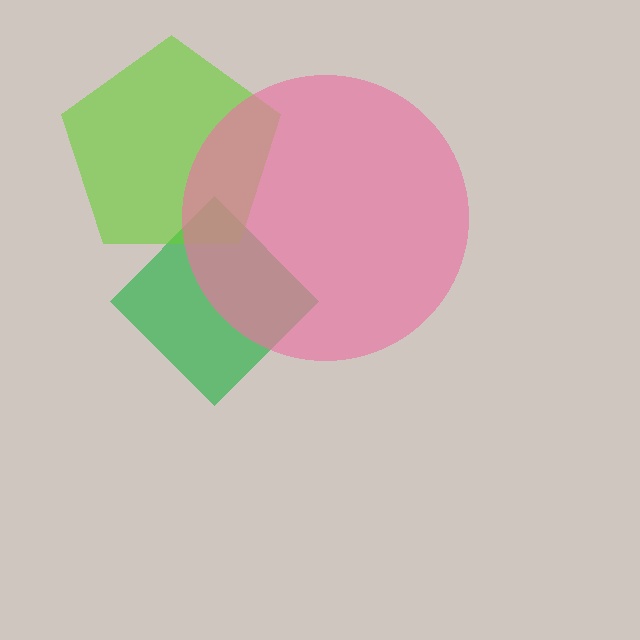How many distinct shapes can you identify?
There are 3 distinct shapes: a green diamond, a lime pentagon, a pink circle.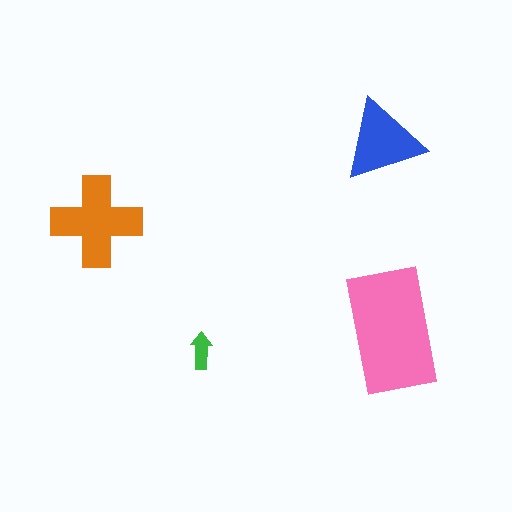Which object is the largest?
The pink rectangle.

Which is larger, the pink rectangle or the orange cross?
The pink rectangle.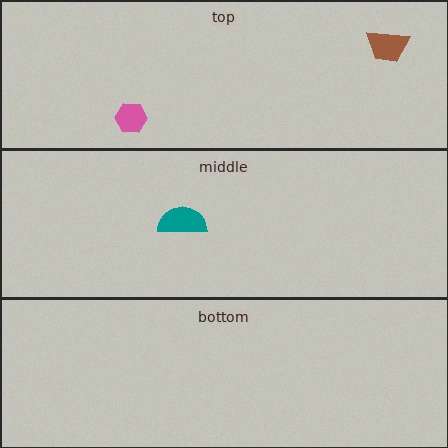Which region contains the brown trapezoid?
The top region.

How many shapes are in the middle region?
1.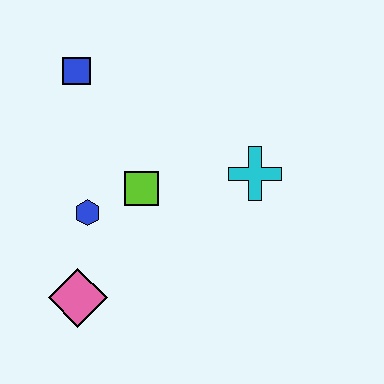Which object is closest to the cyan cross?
The lime square is closest to the cyan cross.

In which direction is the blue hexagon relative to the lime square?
The blue hexagon is to the left of the lime square.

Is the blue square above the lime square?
Yes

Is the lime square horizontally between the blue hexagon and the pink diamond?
No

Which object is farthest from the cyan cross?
The pink diamond is farthest from the cyan cross.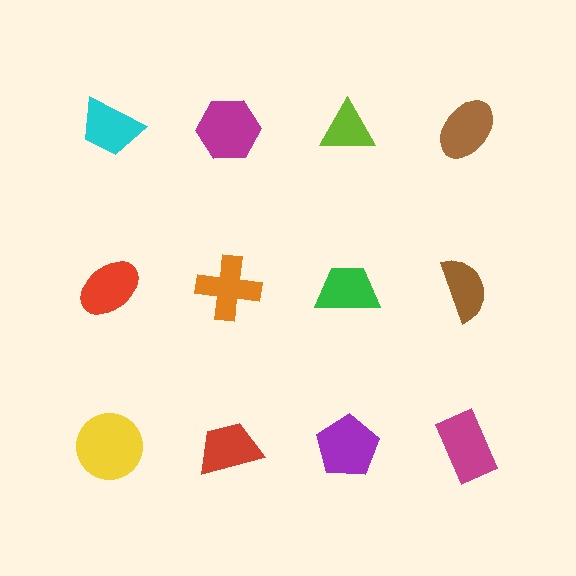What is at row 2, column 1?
A red ellipse.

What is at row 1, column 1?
A cyan trapezoid.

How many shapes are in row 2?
4 shapes.